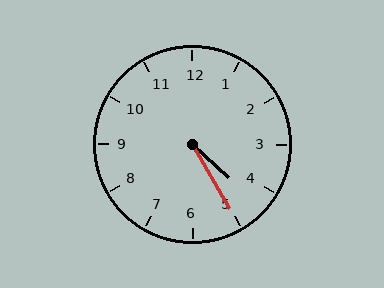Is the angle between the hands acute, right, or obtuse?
It is acute.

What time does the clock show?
4:25.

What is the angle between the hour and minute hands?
Approximately 18 degrees.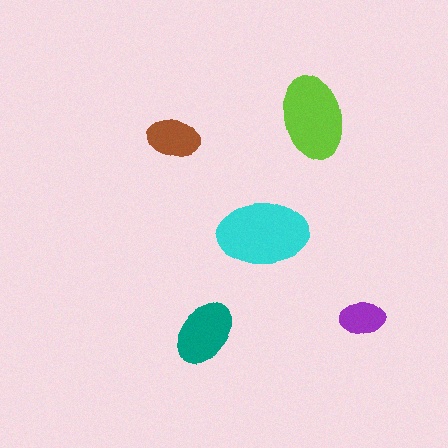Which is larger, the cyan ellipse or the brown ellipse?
The cyan one.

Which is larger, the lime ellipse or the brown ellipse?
The lime one.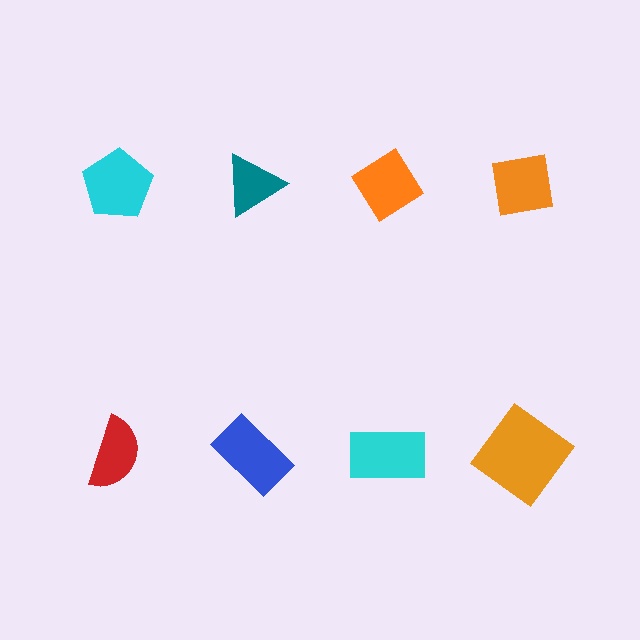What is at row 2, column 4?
An orange diamond.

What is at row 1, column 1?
A cyan pentagon.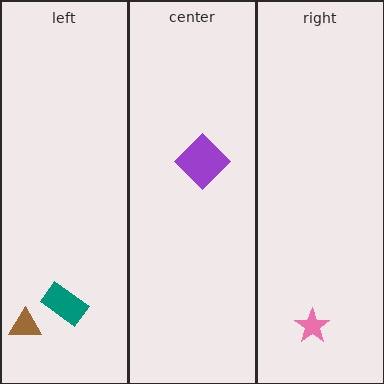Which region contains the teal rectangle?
The left region.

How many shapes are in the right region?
1.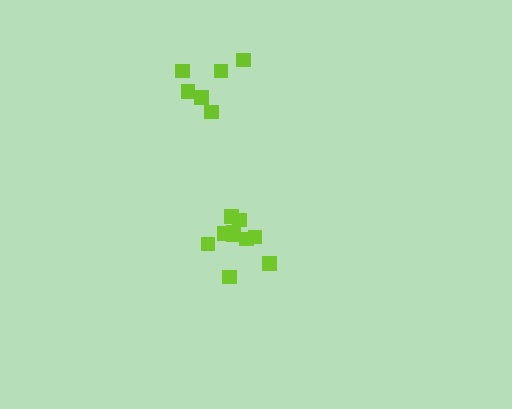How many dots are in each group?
Group 1: 10 dots, Group 2: 6 dots (16 total).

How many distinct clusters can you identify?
There are 2 distinct clusters.